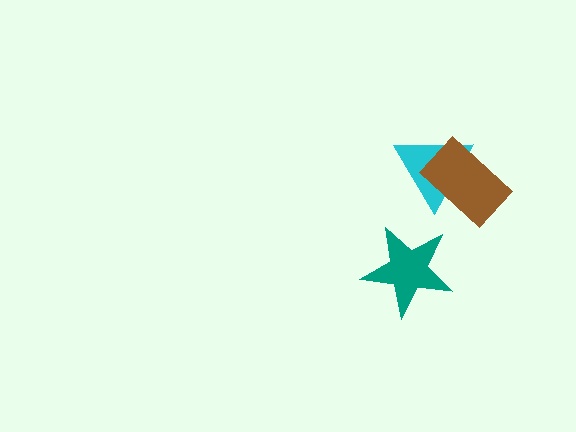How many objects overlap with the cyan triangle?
1 object overlaps with the cyan triangle.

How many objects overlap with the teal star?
0 objects overlap with the teal star.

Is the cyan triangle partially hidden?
Yes, it is partially covered by another shape.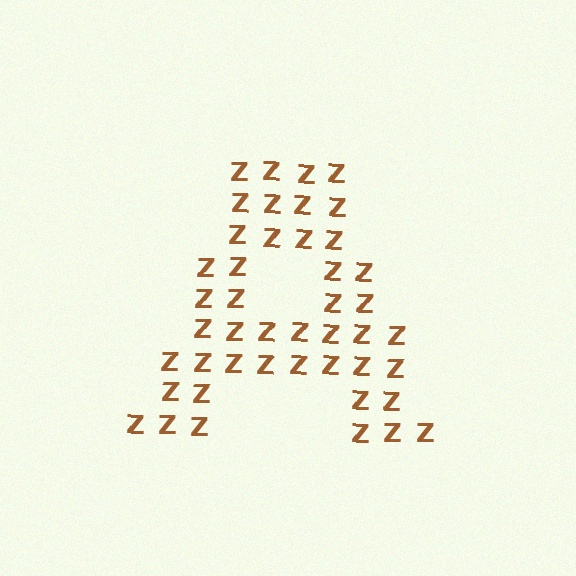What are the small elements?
The small elements are letter Z's.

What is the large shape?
The large shape is the letter A.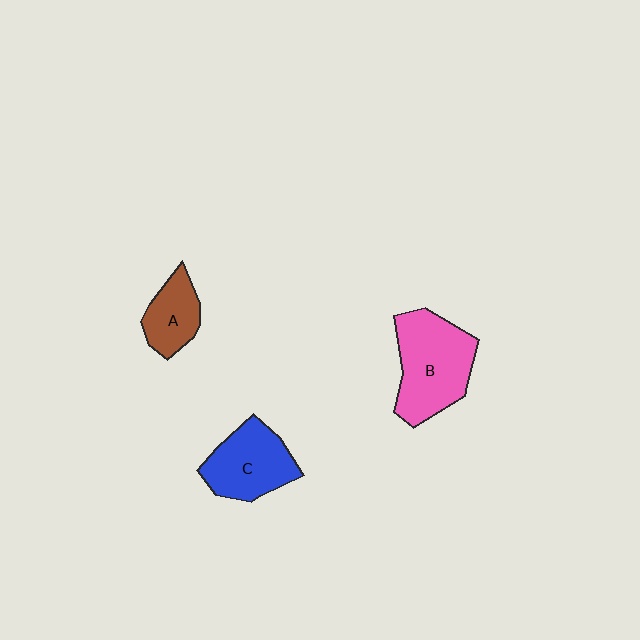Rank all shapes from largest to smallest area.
From largest to smallest: B (pink), C (blue), A (brown).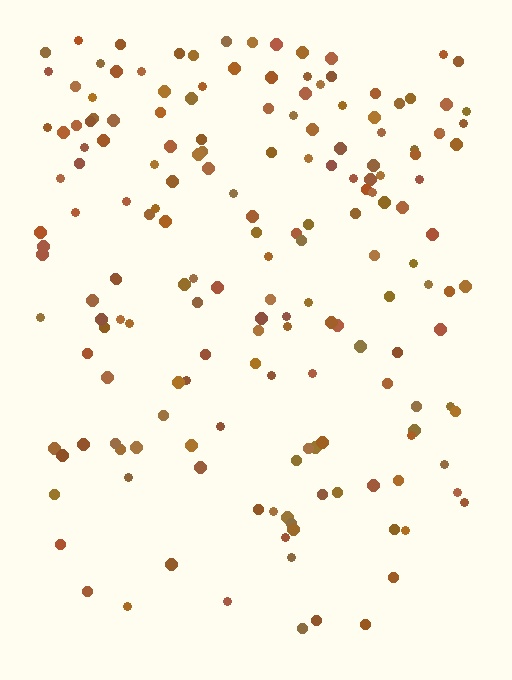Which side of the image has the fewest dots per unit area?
The bottom.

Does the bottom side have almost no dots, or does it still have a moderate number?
Still a moderate number, just noticeably fewer than the top.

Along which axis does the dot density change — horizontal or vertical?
Vertical.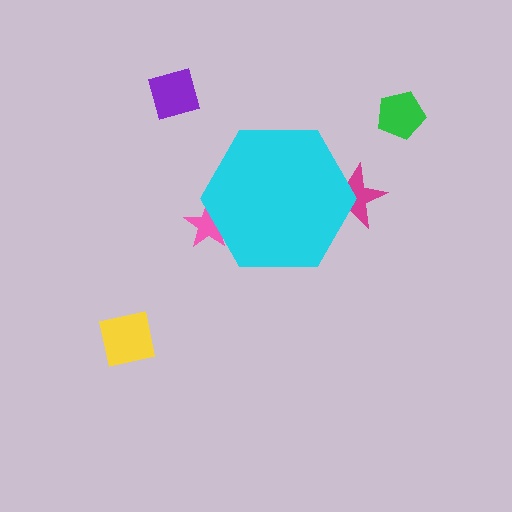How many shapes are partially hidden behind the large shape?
2 shapes are partially hidden.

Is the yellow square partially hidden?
No, the yellow square is fully visible.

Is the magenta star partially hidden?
Yes, the magenta star is partially hidden behind the cyan hexagon.